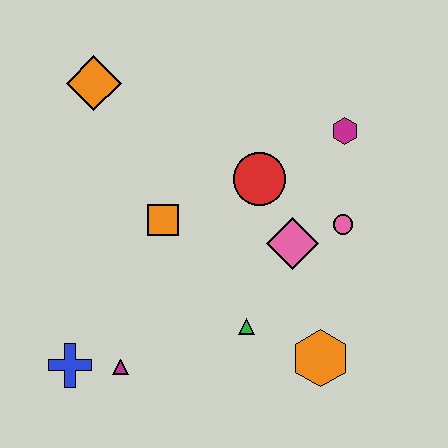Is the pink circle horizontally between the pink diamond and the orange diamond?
No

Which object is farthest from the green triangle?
The orange diamond is farthest from the green triangle.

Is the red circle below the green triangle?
No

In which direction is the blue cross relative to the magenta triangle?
The blue cross is to the left of the magenta triangle.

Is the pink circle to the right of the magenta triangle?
Yes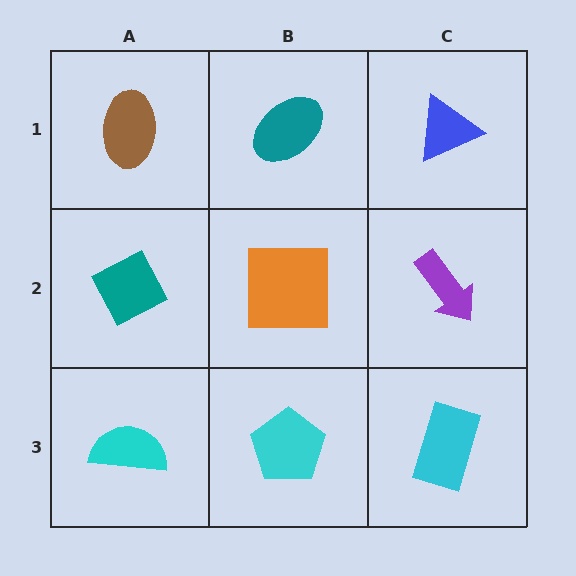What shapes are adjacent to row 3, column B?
An orange square (row 2, column B), a cyan semicircle (row 3, column A), a cyan rectangle (row 3, column C).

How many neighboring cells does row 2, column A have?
3.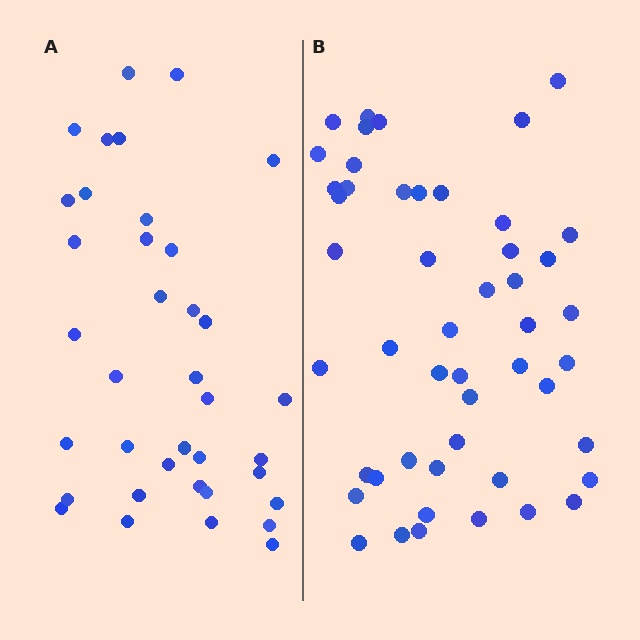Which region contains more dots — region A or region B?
Region B (the right region) has more dots.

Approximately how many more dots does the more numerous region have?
Region B has roughly 12 or so more dots than region A.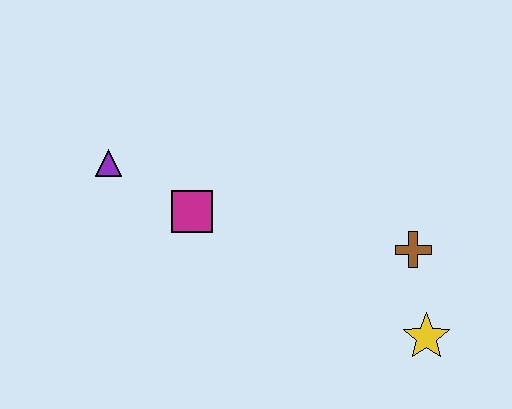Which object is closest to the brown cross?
The yellow star is closest to the brown cross.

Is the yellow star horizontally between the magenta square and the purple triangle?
No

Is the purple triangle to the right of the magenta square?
No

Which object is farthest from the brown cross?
The purple triangle is farthest from the brown cross.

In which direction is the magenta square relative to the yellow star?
The magenta square is to the left of the yellow star.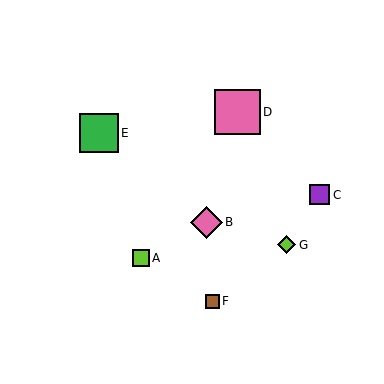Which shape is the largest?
The pink square (labeled D) is the largest.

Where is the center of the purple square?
The center of the purple square is at (320, 195).